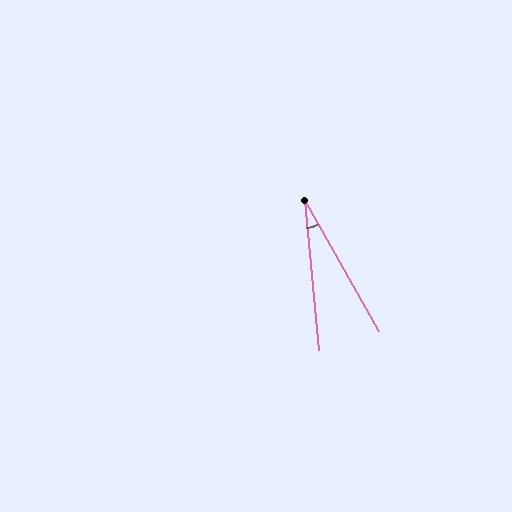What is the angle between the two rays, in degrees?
Approximately 24 degrees.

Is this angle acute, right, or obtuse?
It is acute.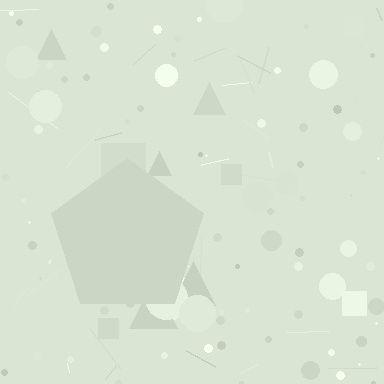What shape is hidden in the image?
A pentagon is hidden in the image.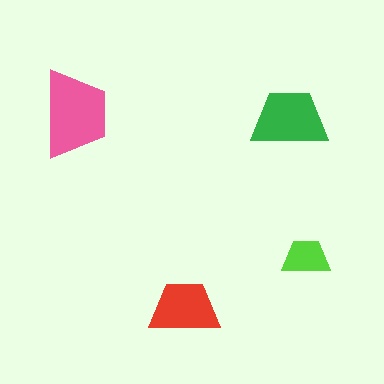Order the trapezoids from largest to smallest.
the pink one, the green one, the red one, the lime one.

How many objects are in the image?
There are 4 objects in the image.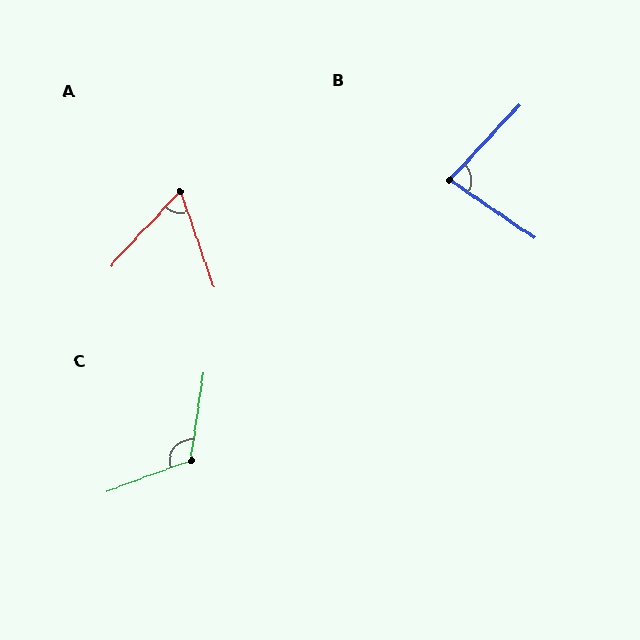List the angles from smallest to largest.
A (62°), B (81°), C (118°).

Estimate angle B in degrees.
Approximately 81 degrees.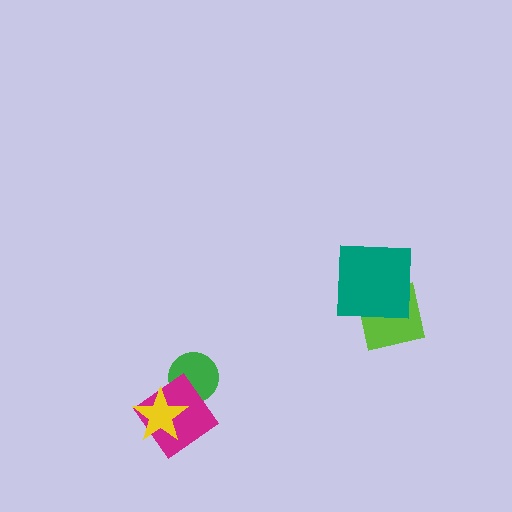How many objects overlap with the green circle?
1 object overlaps with the green circle.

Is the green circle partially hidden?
Yes, it is partially covered by another shape.